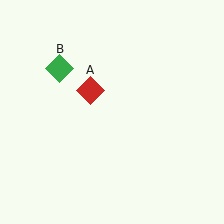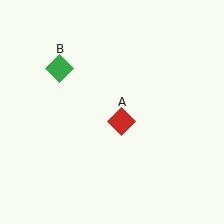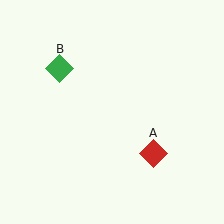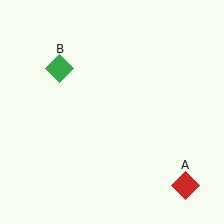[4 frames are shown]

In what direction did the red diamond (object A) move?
The red diamond (object A) moved down and to the right.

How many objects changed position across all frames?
1 object changed position: red diamond (object A).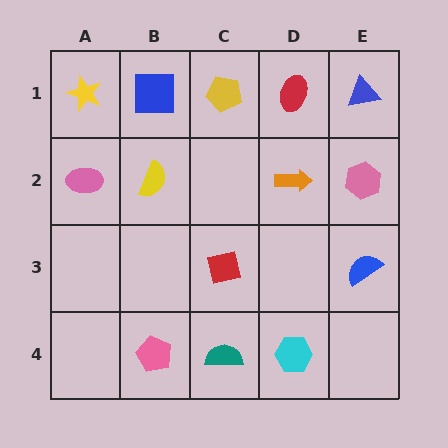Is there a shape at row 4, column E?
No, that cell is empty.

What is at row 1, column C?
A yellow pentagon.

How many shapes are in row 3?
2 shapes.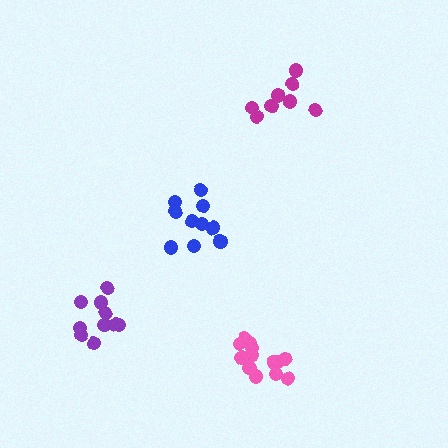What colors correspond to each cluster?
The clusters are colored: purple, magenta, pink, blue.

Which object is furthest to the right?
The magenta cluster is rightmost.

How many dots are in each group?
Group 1: 10 dots, Group 2: 8 dots, Group 3: 13 dots, Group 4: 10 dots (41 total).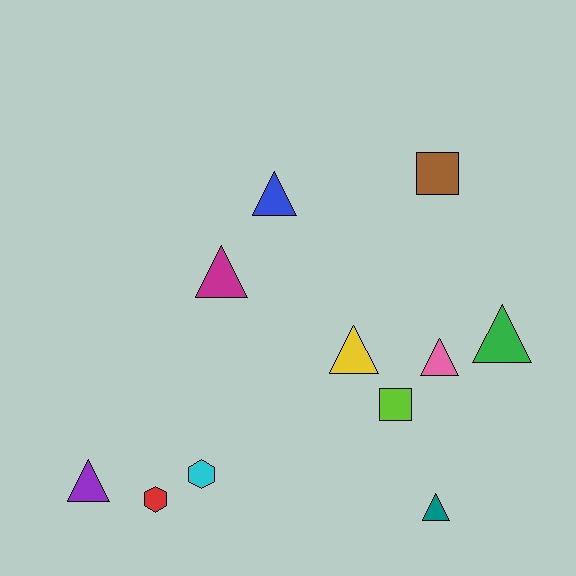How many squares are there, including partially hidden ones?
There are 2 squares.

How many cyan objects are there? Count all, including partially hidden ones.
There is 1 cyan object.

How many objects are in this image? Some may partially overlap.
There are 11 objects.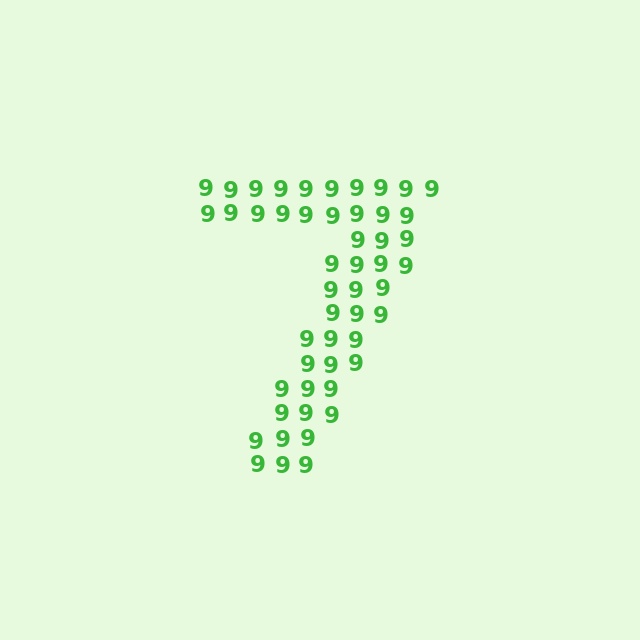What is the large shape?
The large shape is the digit 7.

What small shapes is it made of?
It is made of small digit 9's.